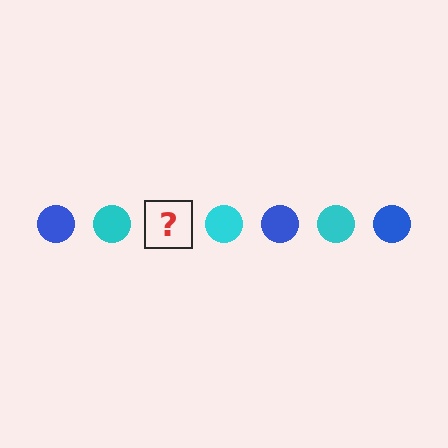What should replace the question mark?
The question mark should be replaced with a blue circle.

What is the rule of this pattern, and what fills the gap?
The rule is that the pattern cycles through blue, cyan circles. The gap should be filled with a blue circle.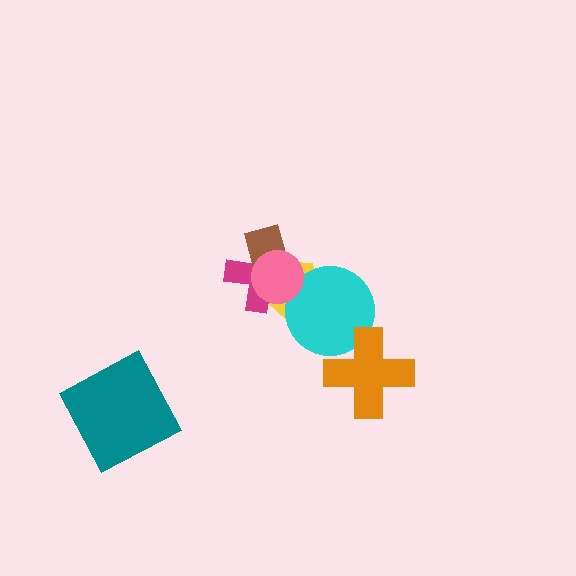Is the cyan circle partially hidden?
Yes, it is partially covered by another shape.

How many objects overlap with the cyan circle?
3 objects overlap with the cyan circle.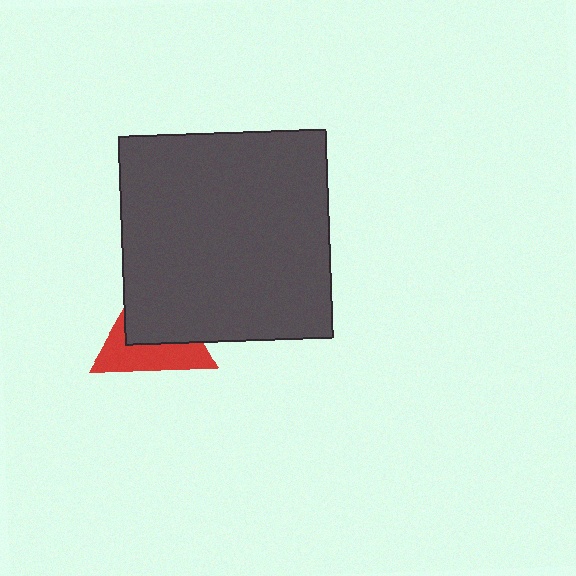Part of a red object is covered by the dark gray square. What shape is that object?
It is a triangle.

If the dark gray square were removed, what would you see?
You would see the complete red triangle.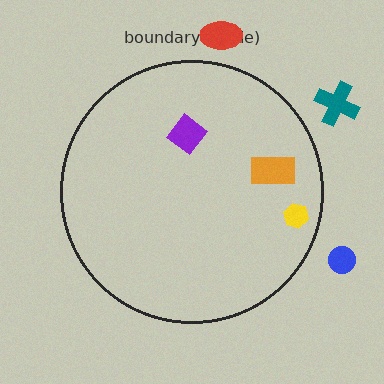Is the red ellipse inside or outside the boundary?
Outside.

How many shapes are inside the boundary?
3 inside, 3 outside.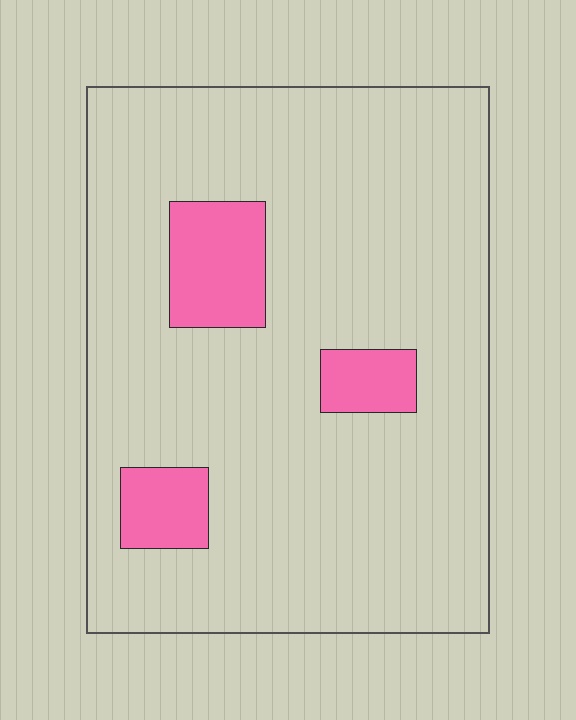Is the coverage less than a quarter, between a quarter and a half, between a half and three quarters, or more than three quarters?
Less than a quarter.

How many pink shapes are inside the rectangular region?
3.